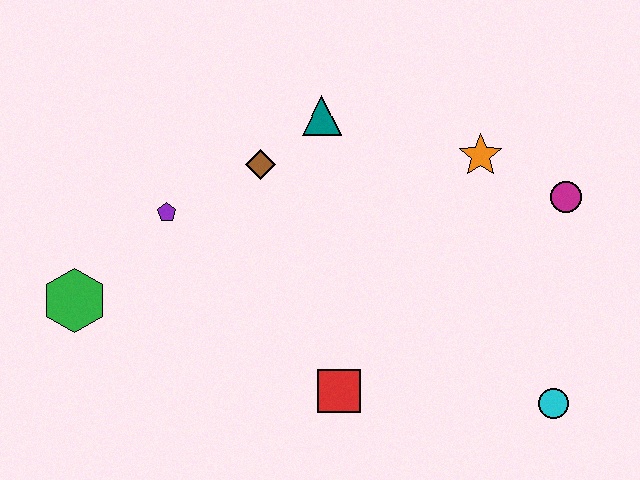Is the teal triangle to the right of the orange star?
No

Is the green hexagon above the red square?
Yes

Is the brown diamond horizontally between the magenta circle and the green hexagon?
Yes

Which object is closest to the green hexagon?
The purple pentagon is closest to the green hexagon.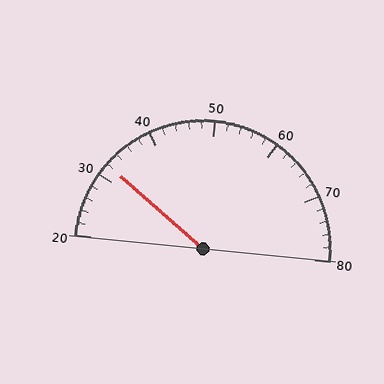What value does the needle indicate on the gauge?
The needle indicates approximately 32.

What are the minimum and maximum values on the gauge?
The gauge ranges from 20 to 80.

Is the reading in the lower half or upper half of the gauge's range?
The reading is in the lower half of the range (20 to 80).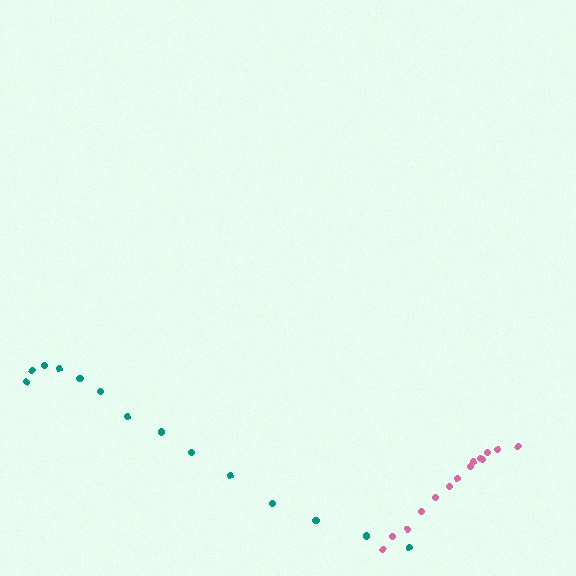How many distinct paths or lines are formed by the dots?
There are 2 distinct paths.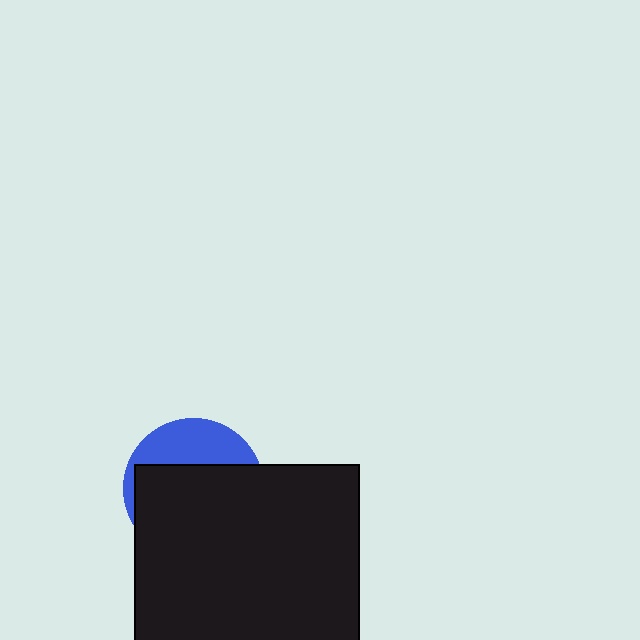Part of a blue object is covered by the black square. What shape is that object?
It is a circle.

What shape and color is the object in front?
The object in front is a black square.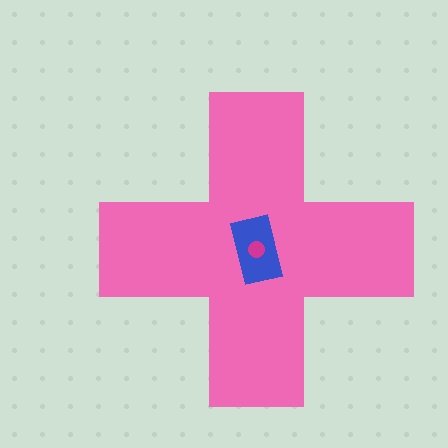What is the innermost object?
The magenta circle.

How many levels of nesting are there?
3.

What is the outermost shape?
The pink cross.